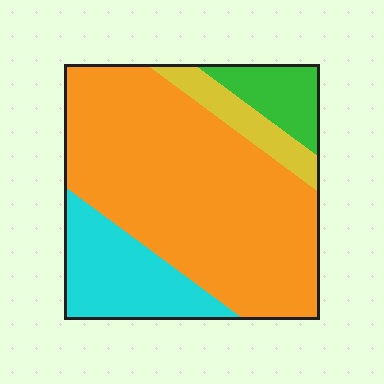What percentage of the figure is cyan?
Cyan takes up less than a quarter of the figure.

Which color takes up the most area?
Orange, at roughly 65%.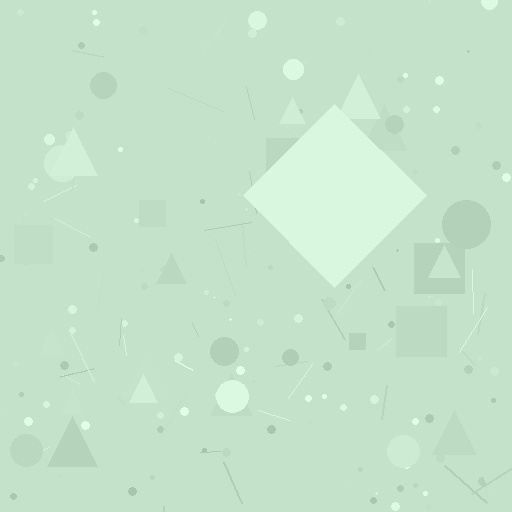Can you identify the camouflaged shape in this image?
The camouflaged shape is a diamond.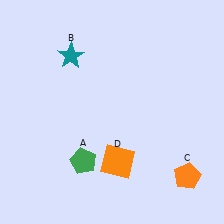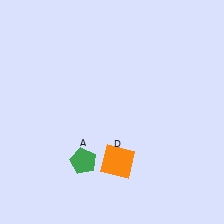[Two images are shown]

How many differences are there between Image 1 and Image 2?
There are 2 differences between the two images.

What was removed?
The orange pentagon (C), the teal star (B) were removed in Image 2.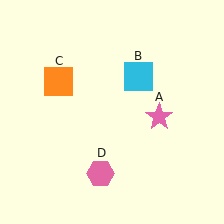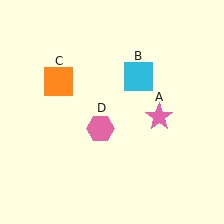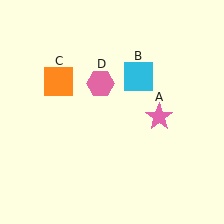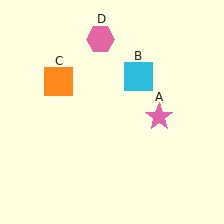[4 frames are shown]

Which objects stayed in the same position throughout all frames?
Pink star (object A) and cyan square (object B) and orange square (object C) remained stationary.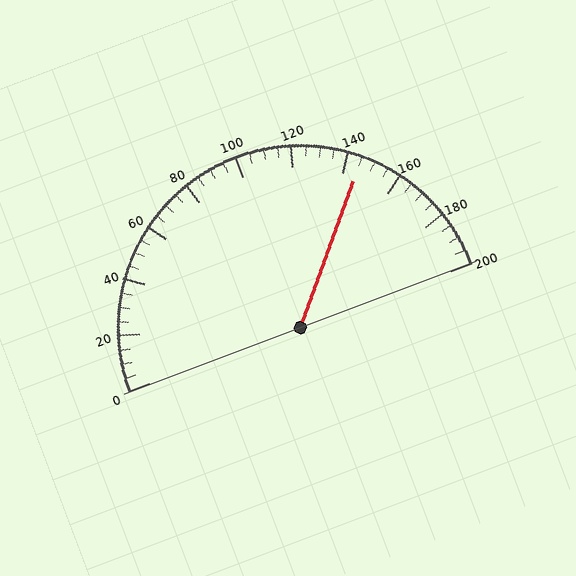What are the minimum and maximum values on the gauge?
The gauge ranges from 0 to 200.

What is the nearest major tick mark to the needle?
The nearest major tick mark is 140.